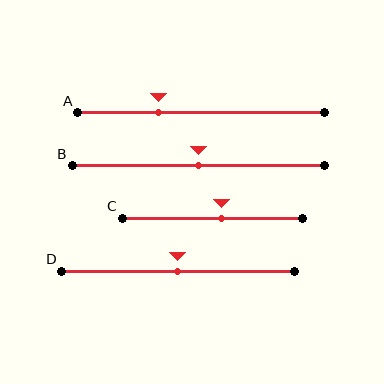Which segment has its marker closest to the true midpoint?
Segment B has its marker closest to the true midpoint.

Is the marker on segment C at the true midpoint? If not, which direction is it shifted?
No, the marker on segment C is shifted to the right by about 5% of the segment length.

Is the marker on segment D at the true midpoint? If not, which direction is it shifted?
Yes, the marker on segment D is at the true midpoint.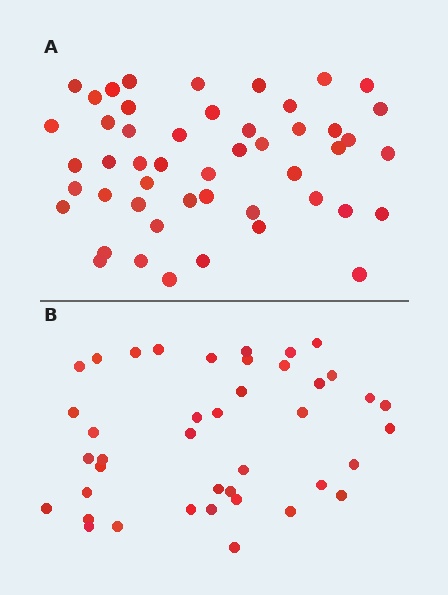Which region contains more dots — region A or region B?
Region A (the top region) has more dots.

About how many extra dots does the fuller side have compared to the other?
Region A has roughly 8 or so more dots than region B.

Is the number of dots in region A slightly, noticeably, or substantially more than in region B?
Region A has only slightly more — the two regions are fairly close. The ratio is roughly 1.2 to 1.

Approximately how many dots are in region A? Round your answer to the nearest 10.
About 50 dots. (The exact count is 49, which rounds to 50.)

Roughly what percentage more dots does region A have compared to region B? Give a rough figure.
About 20% more.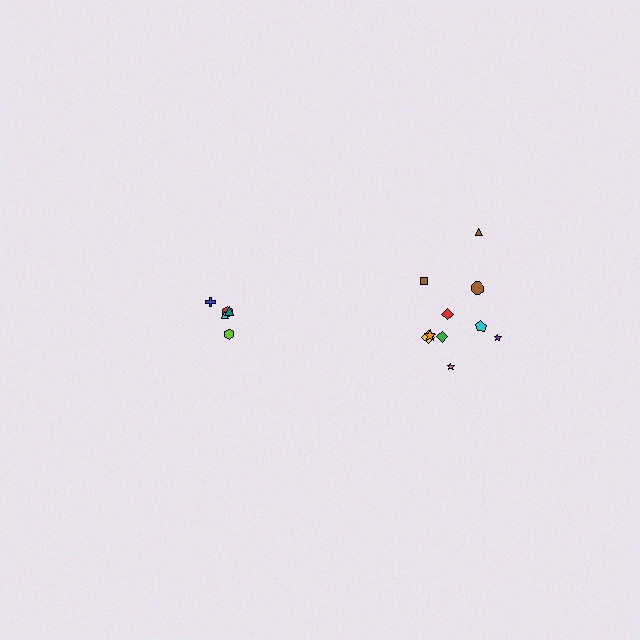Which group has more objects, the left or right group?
The right group.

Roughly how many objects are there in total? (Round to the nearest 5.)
Roughly 15 objects in total.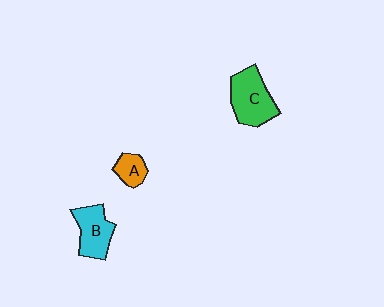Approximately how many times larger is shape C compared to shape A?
Approximately 2.3 times.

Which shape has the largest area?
Shape C (green).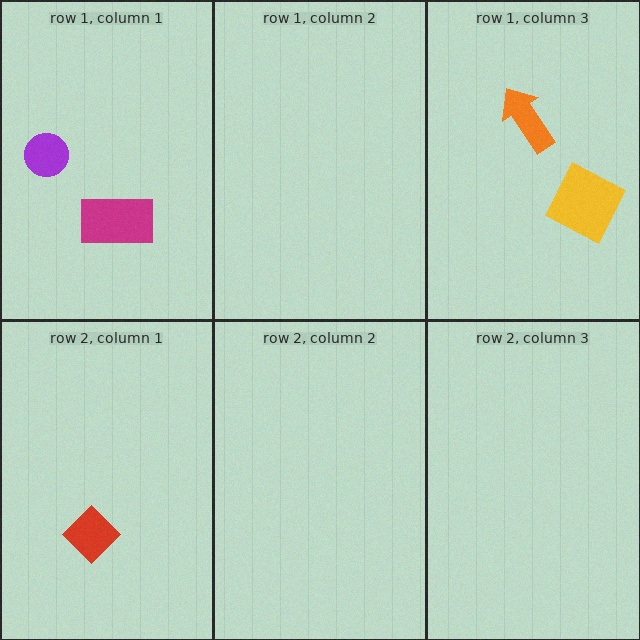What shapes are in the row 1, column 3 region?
The yellow square, the orange arrow.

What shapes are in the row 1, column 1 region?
The magenta rectangle, the purple circle.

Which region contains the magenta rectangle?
The row 1, column 1 region.